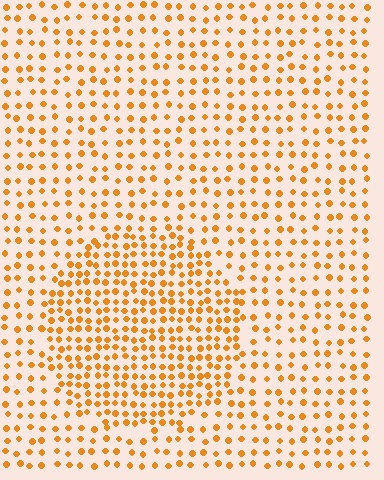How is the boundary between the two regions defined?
The boundary is defined by a change in element density (approximately 1.8x ratio). All elements are the same color, size, and shape.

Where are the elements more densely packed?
The elements are more densely packed inside the circle boundary.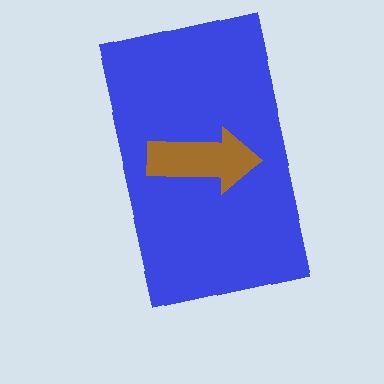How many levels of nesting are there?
2.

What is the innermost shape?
The brown arrow.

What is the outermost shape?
The blue rectangle.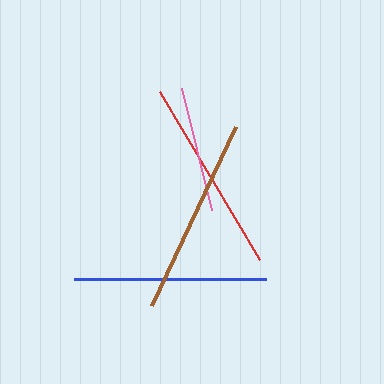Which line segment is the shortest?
The pink line is the shortest at approximately 125 pixels.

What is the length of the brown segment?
The brown segment is approximately 197 pixels long.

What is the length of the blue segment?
The blue segment is approximately 192 pixels long.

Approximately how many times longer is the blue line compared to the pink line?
The blue line is approximately 1.5 times the length of the pink line.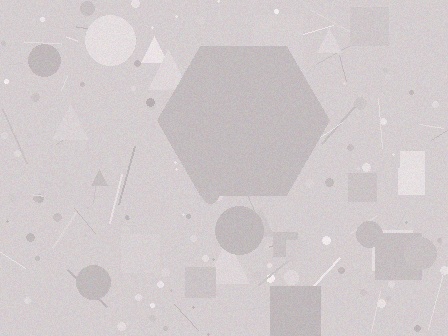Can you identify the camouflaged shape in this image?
The camouflaged shape is a hexagon.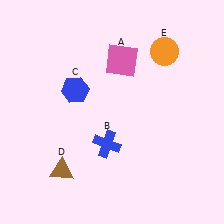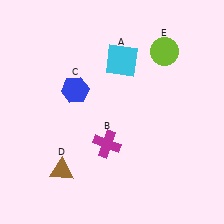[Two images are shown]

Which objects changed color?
A changed from pink to cyan. B changed from blue to magenta. E changed from orange to lime.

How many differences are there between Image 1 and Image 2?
There are 3 differences between the two images.